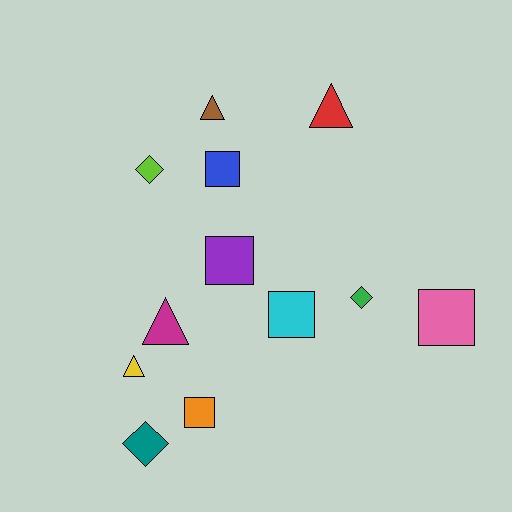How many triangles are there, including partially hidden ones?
There are 4 triangles.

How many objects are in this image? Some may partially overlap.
There are 12 objects.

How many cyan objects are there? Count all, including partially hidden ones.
There is 1 cyan object.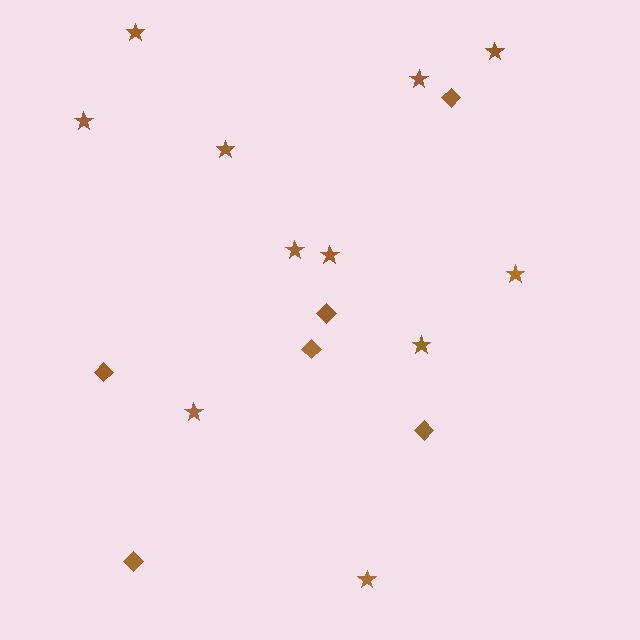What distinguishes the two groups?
There are 2 groups: one group of diamonds (6) and one group of stars (11).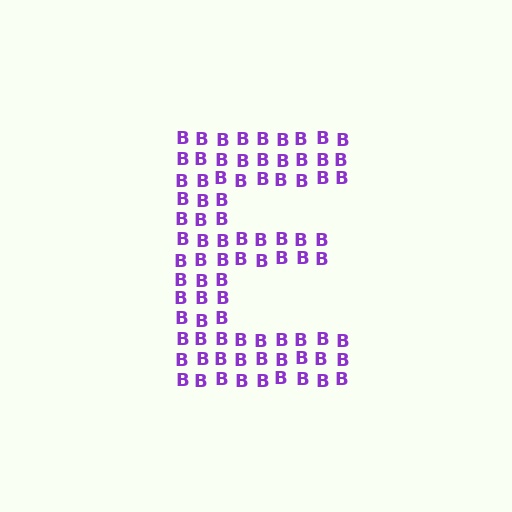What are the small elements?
The small elements are letter B's.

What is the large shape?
The large shape is the letter E.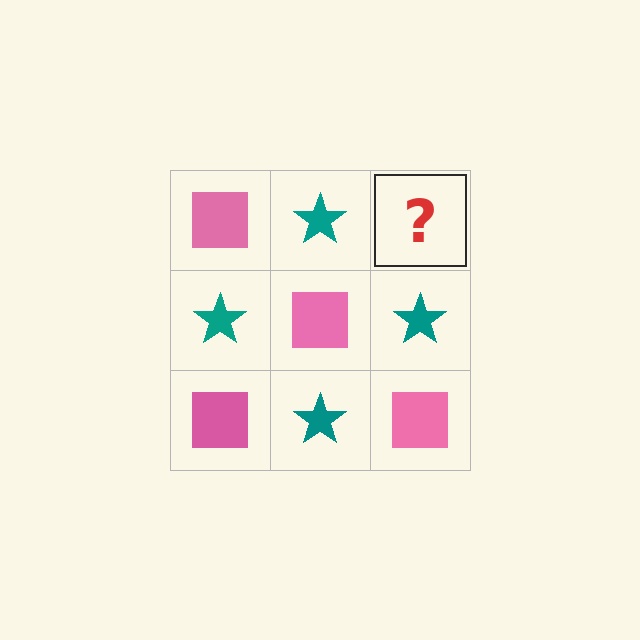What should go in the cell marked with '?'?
The missing cell should contain a pink square.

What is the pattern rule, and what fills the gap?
The rule is that it alternates pink square and teal star in a checkerboard pattern. The gap should be filled with a pink square.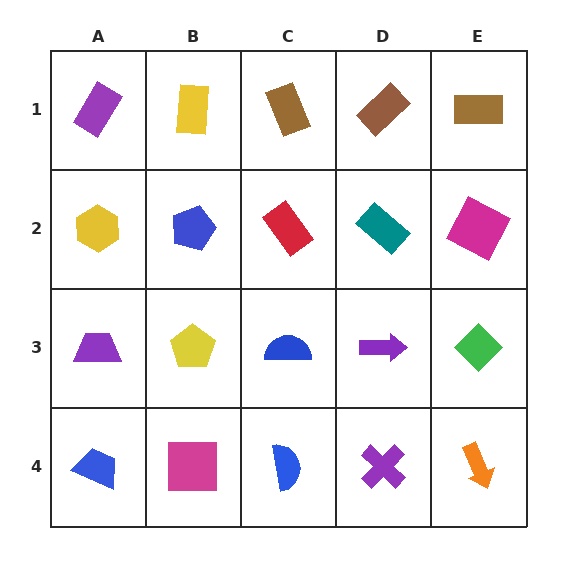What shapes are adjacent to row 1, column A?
A yellow hexagon (row 2, column A), a yellow rectangle (row 1, column B).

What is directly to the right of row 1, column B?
A brown rectangle.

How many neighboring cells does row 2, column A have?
3.